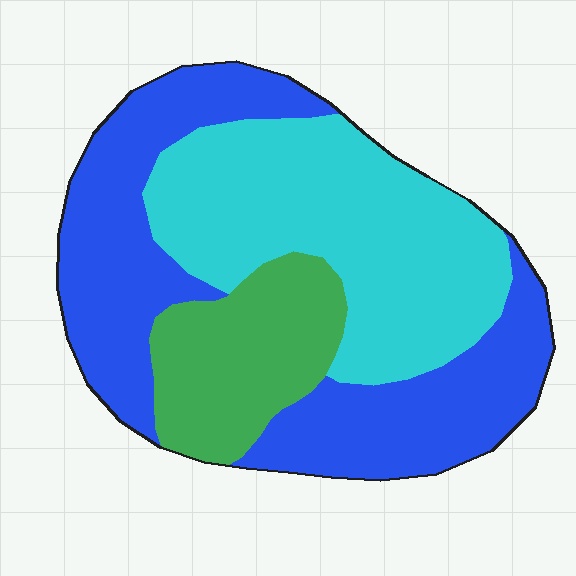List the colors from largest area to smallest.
From largest to smallest: blue, cyan, green.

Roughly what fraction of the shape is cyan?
Cyan takes up about three eighths (3/8) of the shape.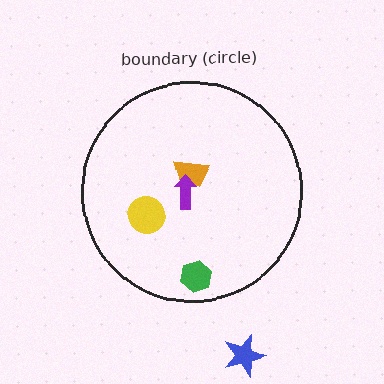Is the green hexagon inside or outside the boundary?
Inside.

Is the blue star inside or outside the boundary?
Outside.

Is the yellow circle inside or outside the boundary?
Inside.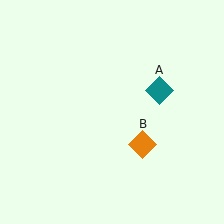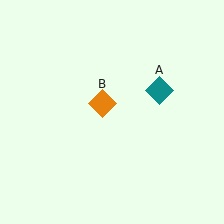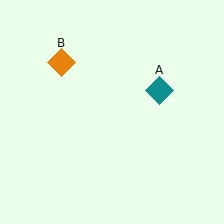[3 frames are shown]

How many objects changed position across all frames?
1 object changed position: orange diamond (object B).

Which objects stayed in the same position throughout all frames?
Teal diamond (object A) remained stationary.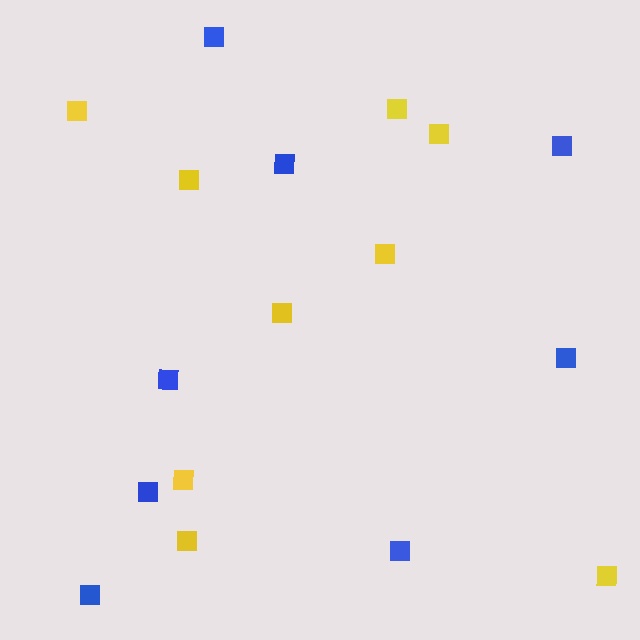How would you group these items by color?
There are 2 groups: one group of blue squares (8) and one group of yellow squares (9).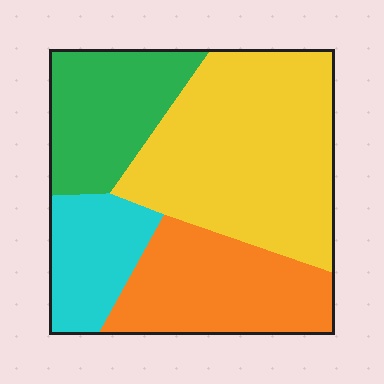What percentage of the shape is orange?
Orange takes up about one quarter (1/4) of the shape.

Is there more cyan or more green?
Green.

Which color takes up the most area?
Yellow, at roughly 40%.